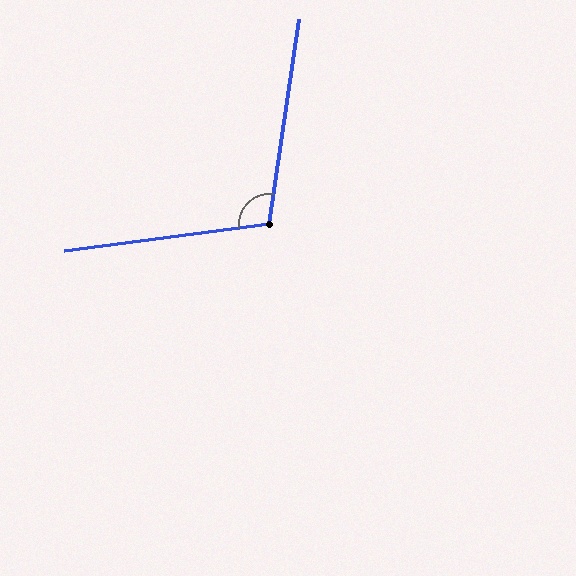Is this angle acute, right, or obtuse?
It is obtuse.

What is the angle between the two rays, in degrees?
Approximately 106 degrees.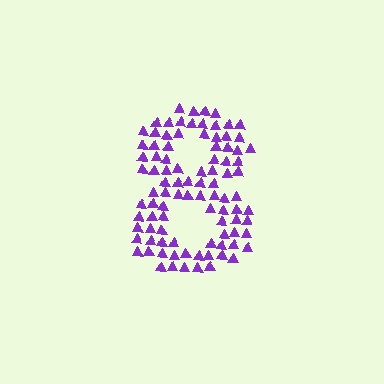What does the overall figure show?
The overall figure shows the digit 8.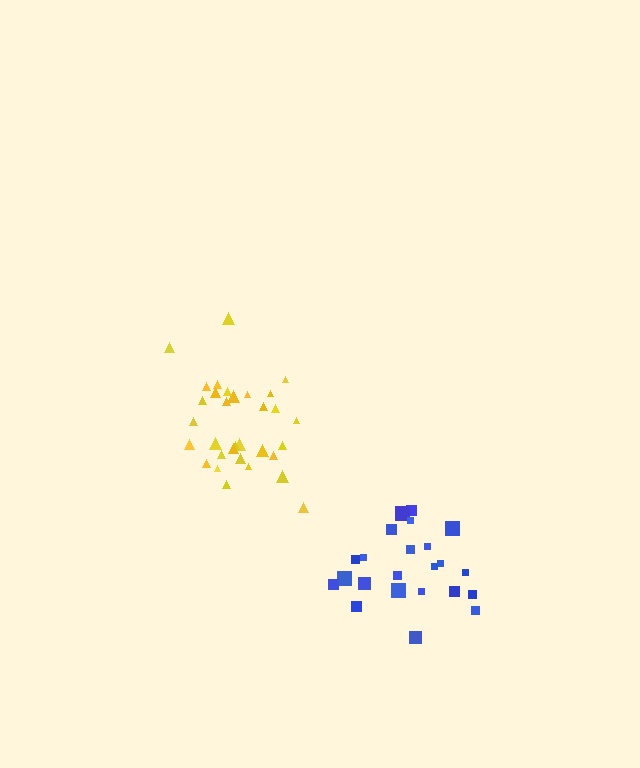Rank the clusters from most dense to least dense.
yellow, blue.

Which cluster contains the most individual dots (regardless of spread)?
Yellow (32).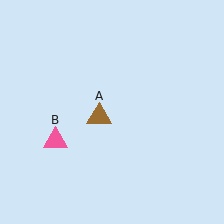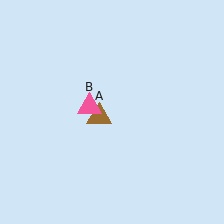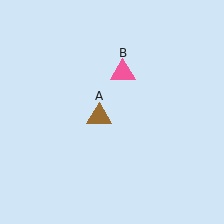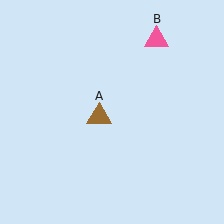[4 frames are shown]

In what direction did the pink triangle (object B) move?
The pink triangle (object B) moved up and to the right.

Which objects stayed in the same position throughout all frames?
Brown triangle (object A) remained stationary.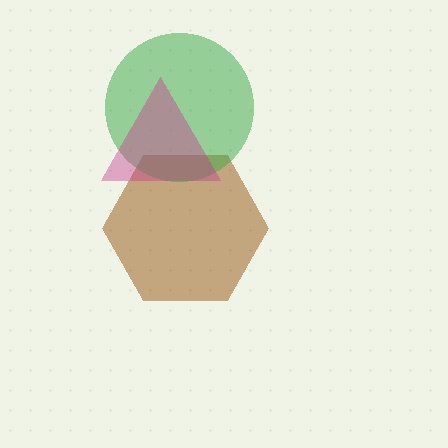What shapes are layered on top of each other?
The layered shapes are: a brown hexagon, a green circle, a magenta triangle.